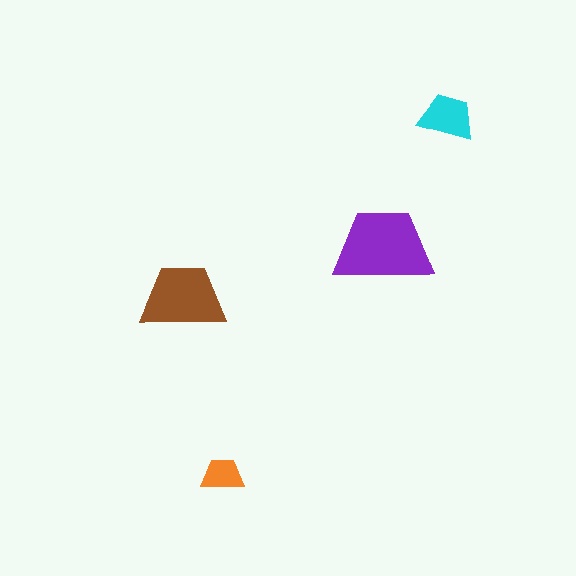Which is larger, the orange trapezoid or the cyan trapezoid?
The cyan one.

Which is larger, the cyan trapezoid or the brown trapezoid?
The brown one.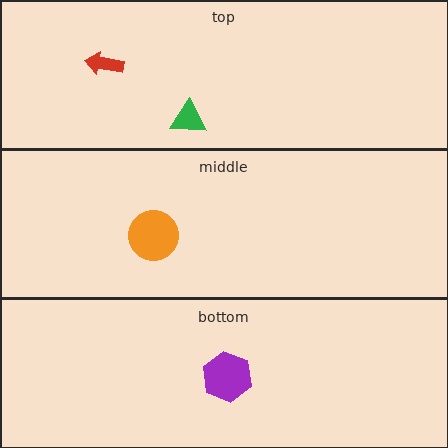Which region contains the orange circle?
The middle region.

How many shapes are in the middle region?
1.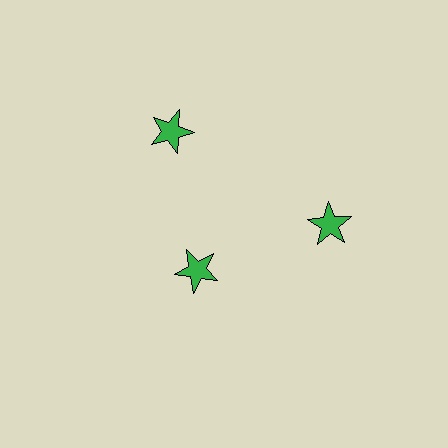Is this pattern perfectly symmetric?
No. The 3 green stars are arranged in a ring, but one element near the 7 o'clock position is pulled inward toward the center, breaking the 3-fold rotational symmetry.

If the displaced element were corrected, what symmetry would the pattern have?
It would have 3-fold rotational symmetry — the pattern would map onto itself every 120 degrees.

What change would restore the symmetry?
The symmetry would be restored by moving it outward, back onto the ring so that all 3 stars sit at equal angles and equal distance from the center.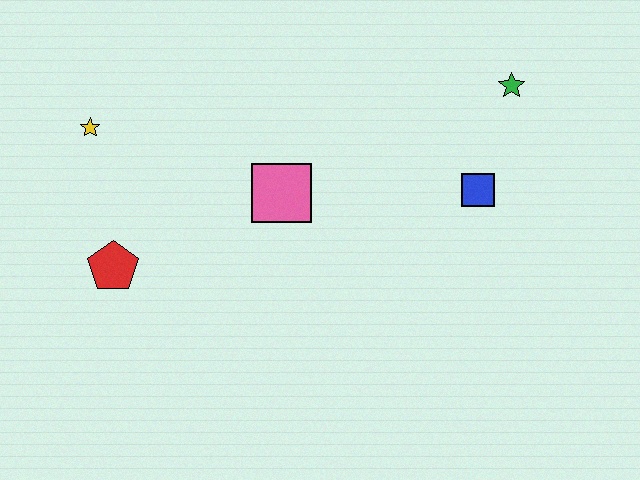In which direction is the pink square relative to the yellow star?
The pink square is to the right of the yellow star.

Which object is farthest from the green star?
The red pentagon is farthest from the green star.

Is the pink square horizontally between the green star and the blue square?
No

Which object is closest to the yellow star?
The red pentagon is closest to the yellow star.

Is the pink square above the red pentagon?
Yes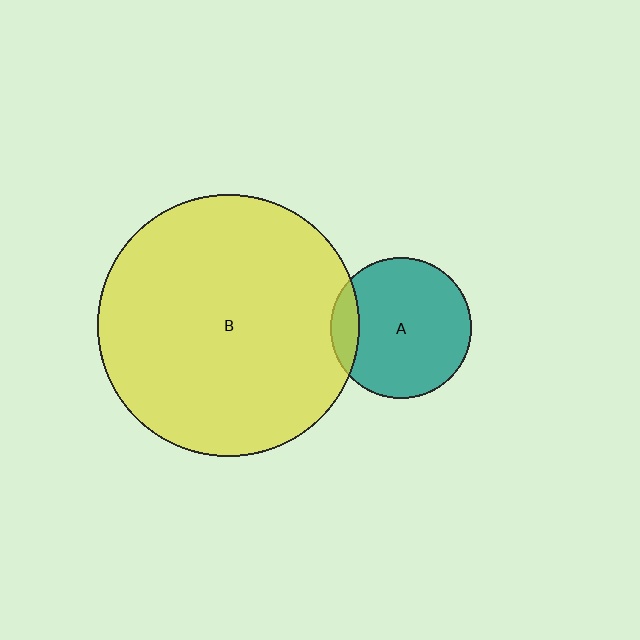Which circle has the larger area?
Circle B (yellow).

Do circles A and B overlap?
Yes.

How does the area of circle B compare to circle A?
Approximately 3.4 times.